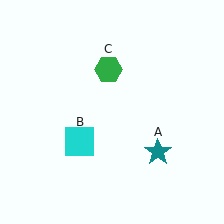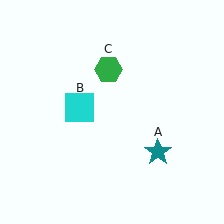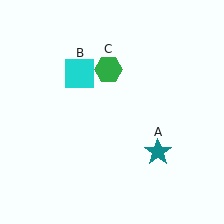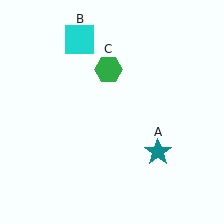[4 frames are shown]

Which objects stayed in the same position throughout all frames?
Teal star (object A) and green hexagon (object C) remained stationary.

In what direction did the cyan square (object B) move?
The cyan square (object B) moved up.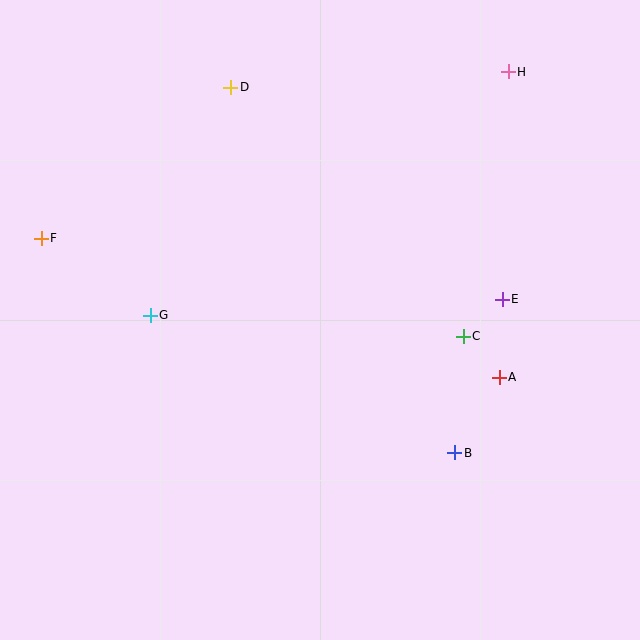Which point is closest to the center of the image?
Point C at (463, 336) is closest to the center.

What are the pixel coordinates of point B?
Point B is at (455, 453).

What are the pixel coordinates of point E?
Point E is at (502, 299).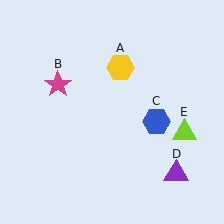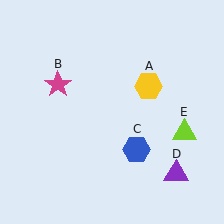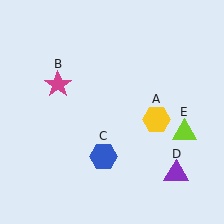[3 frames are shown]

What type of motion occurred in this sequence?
The yellow hexagon (object A), blue hexagon (object C) rotated clockwise around the center of the scene.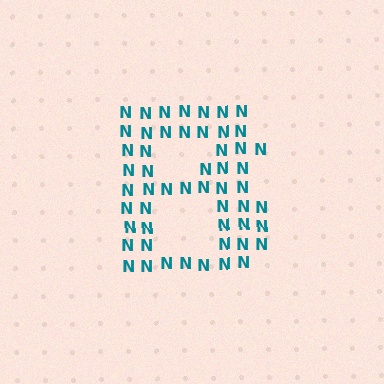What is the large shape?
The large shape is the letter B.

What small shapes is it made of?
It is made of small letter N's.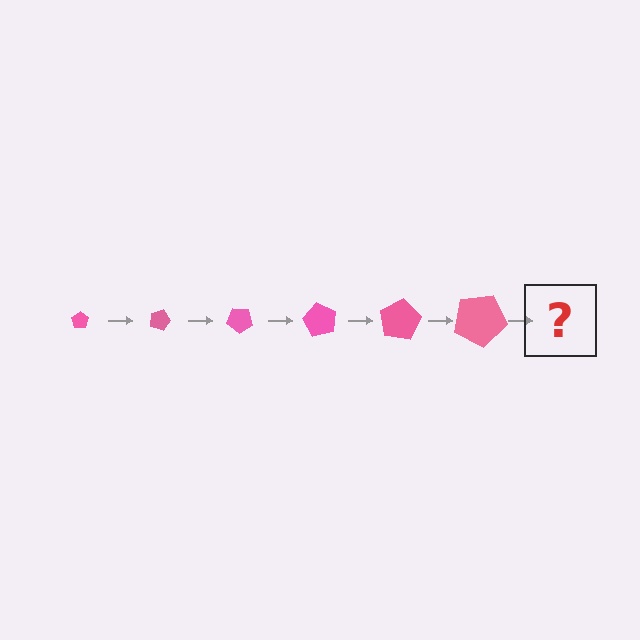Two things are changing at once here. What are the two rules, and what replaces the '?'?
The two rules are that the pentagon grows larger each step and it rotates 20 degrees each step. The '?' should be a pentagon, larger than the previous one and rotated 120 degrees from the start.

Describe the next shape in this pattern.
It should be a pentagon, larger than the previous one and rotated 120 degrees from the start.